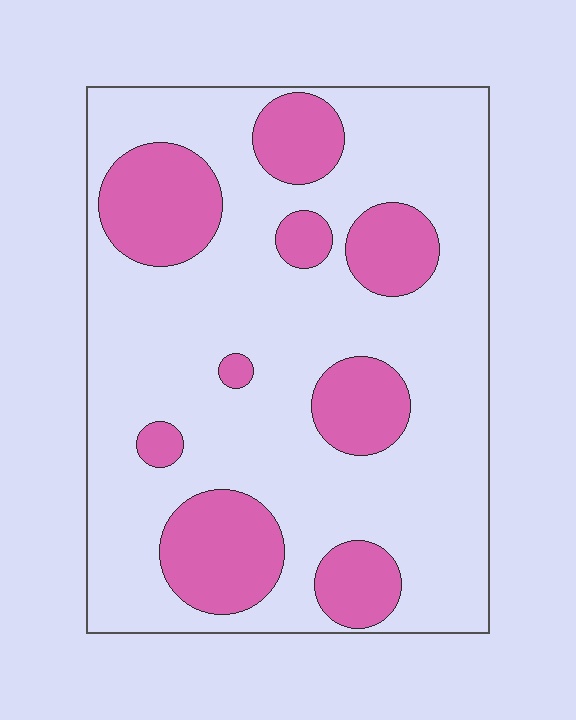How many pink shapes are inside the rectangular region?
9.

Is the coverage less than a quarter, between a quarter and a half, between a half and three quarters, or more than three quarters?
Between a quarter and a half.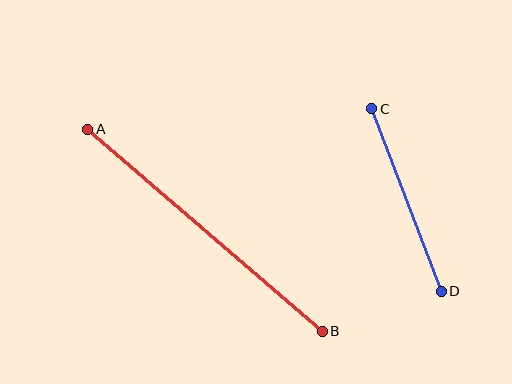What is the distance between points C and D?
The distance is approximately 195 pixels.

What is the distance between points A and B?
The distance is approximately 310 pixels.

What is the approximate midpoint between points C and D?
The midpoint is at approximately (407, 200) pixels.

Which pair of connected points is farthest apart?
Points A and B are farthest apart.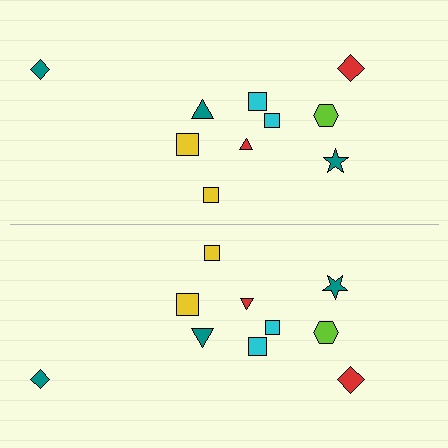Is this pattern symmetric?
Yes, this pattern has bilateral (reflection) symmetry.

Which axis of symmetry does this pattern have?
The pattern has a horizontal axis of symmetry running through the center of the image.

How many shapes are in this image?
There are 20 shapes in this image.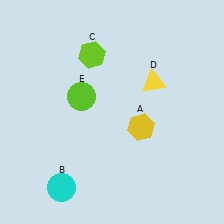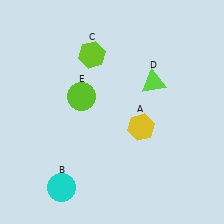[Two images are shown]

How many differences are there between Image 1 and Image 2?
There is 1 difference between the two images.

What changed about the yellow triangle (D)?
In Image 1, D is yellow. In Image 2, it changed to lime.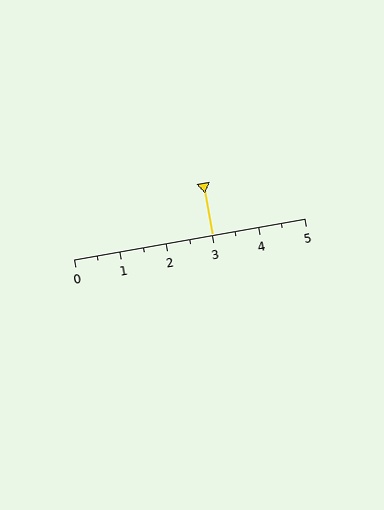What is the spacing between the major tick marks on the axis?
The major ticks are spaced 1 apart.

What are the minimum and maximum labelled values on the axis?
The axis runs from 0 to 5.